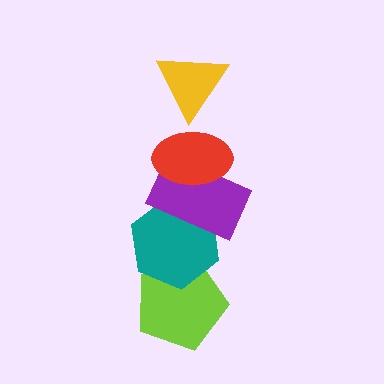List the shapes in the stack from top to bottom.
From top to bottom: the yellow triangle, the red ellipse, the purple rectangle, the teal hexagon, the lime pentagon.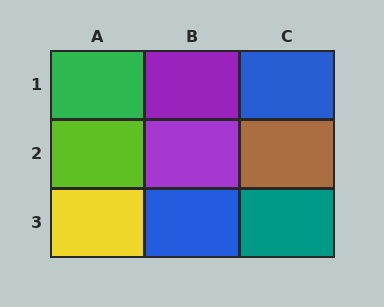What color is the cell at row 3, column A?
Yellow.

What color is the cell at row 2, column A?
Lime.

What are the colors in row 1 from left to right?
Green, purple, blue.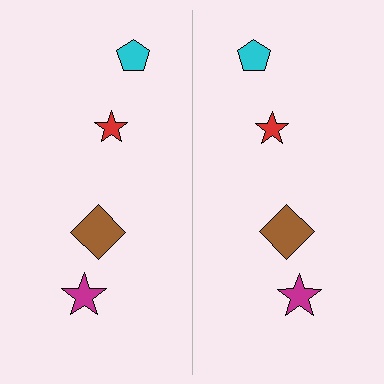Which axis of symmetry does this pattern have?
The pattern has a vertical axis of symmetry running through the center of the image.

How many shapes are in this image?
There are 8 shapes in this image.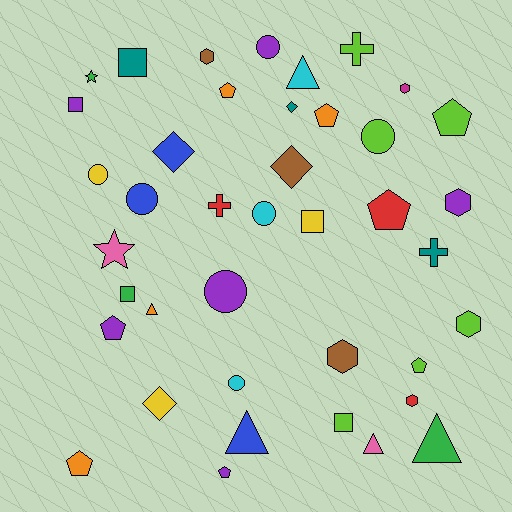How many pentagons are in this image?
There are 8 pentagons.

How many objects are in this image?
There are 40 objects.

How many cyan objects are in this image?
There are 3 cyan objects.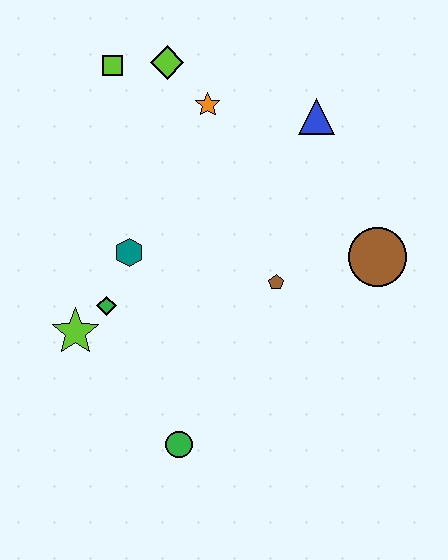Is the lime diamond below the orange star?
No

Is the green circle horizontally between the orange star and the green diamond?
Yes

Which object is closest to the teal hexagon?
The green diamond is closest to the teal hexagon.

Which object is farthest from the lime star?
The blue triangle is farthest from the lime star.